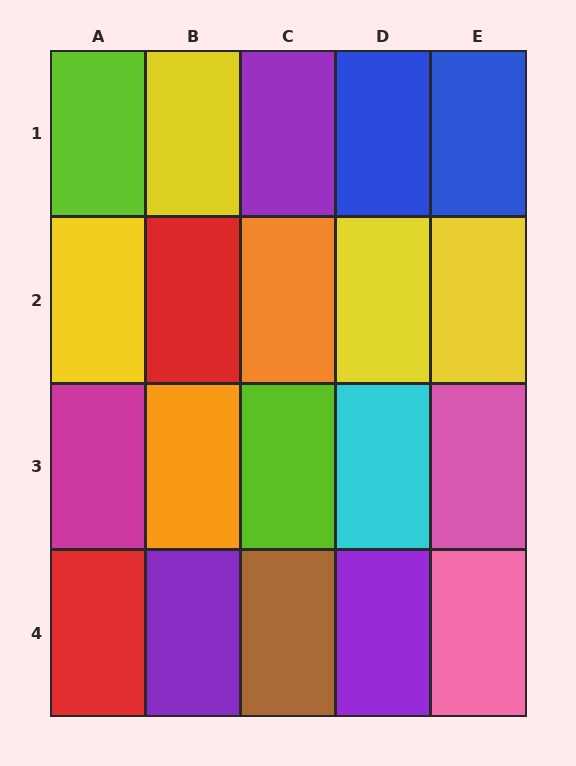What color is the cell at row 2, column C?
Orange.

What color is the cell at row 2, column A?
Yellow.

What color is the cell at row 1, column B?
Yellow.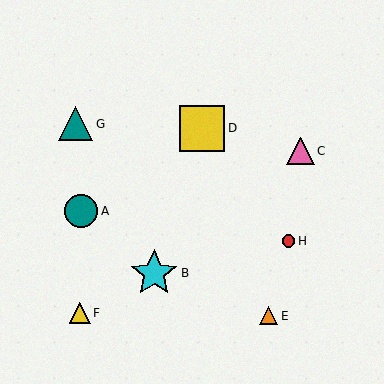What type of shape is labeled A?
Shape A is a teal circle.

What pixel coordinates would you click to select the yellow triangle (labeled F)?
Click at (80, 313) to select the yellow triangle F.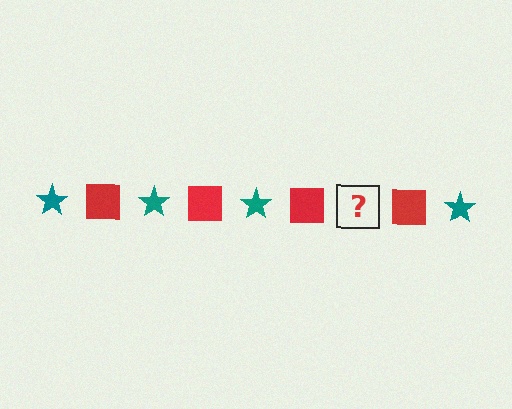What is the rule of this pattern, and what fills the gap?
The rule is that the pattern alternates between teal star and red square. The gap should be filled with a teal star.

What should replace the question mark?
The question mark should be replaced with a teal star.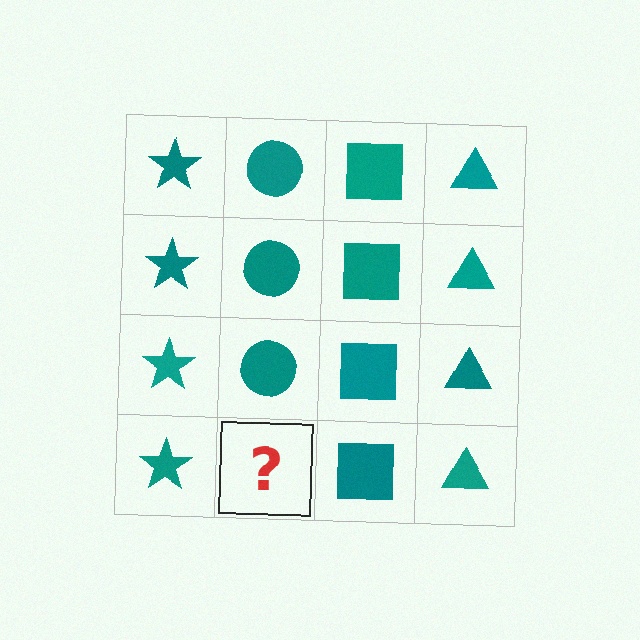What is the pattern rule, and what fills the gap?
The rule is that each column has a consistent shape. The gap should be filled with a teal circle.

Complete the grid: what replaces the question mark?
The question mark should be replaced with a teal circle.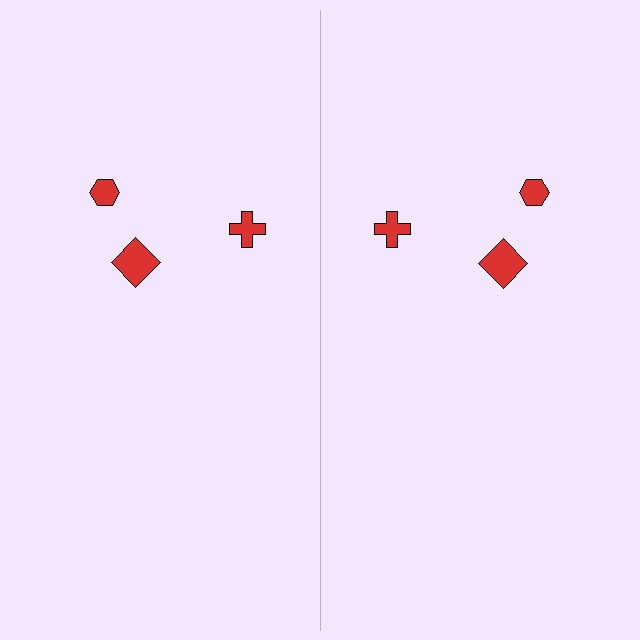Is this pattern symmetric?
Yes, this pattern has bilateral (reflection) symmetry.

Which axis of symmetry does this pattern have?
The pattern has a vertical axis of symmetry running through the center of the image.